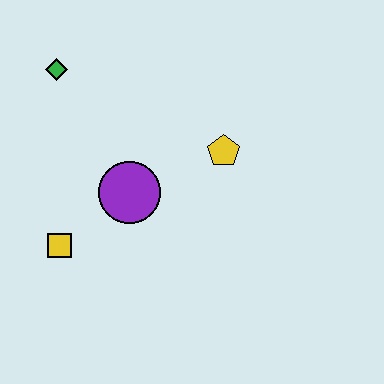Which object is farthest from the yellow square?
The yellow pentagon is farthest from the yellow square.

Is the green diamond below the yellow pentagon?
No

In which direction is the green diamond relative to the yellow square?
The green diamond is above the yellow square.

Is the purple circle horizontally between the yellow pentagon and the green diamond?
Yes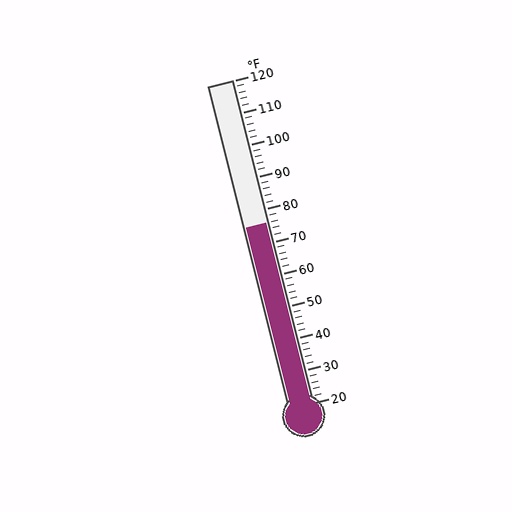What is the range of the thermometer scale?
The thermometer scale ranges from 20°F to 120°F.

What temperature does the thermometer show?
The thermometer shows approximately 76°F.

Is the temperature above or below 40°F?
The temperature is above 40°F.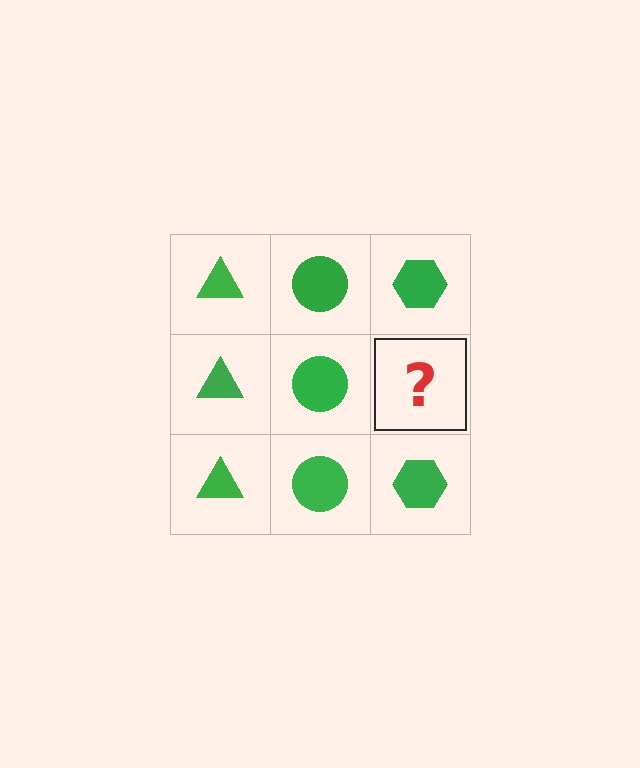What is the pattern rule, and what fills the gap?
The rule is that each column has a consistent shape. The gap should be filled with a green hexagon.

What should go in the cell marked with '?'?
The missing cell should contain a green hexagon.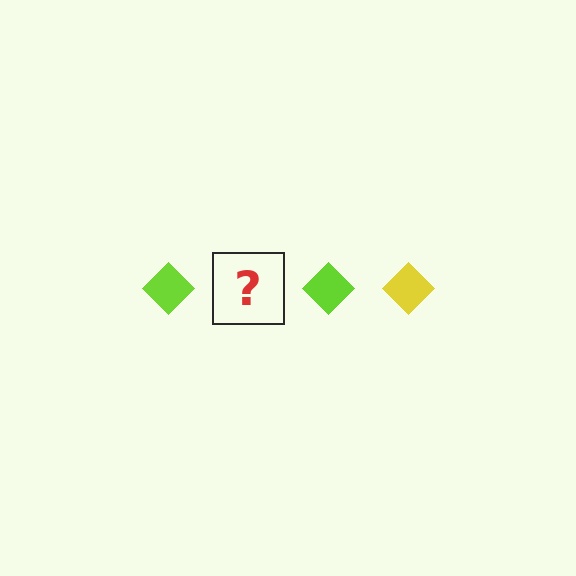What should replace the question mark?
The question mark should be replaced with a yellow diamond.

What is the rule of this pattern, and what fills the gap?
The rule is that the pattern cycles through lime, yellow diamonds. The gap should be filled with a yellow diamond.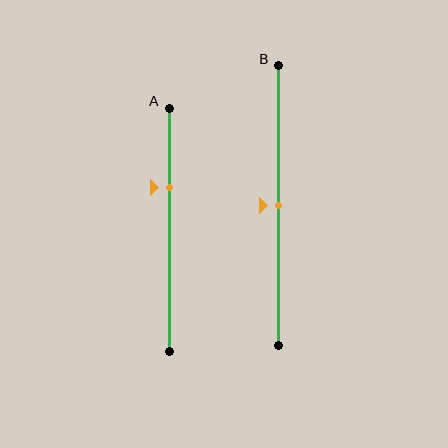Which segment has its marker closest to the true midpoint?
Segment B has its marker closest to the true midpoint.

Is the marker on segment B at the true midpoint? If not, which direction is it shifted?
Yes, the marker on segment B is at the true midpoint.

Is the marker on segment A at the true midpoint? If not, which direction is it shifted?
No, the marker on segment A is shifted upward by about 17% of the segment length.